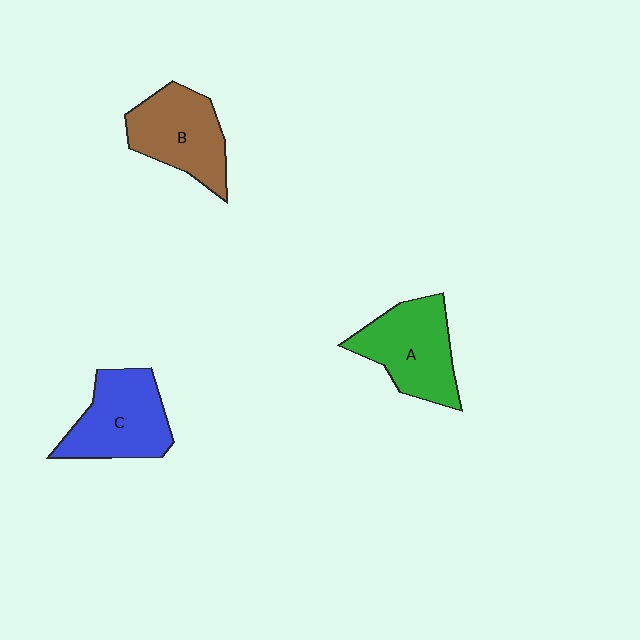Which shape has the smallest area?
Shape B (brown).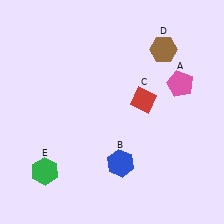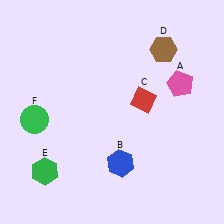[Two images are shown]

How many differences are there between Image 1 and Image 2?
There is 1 difference between the two images.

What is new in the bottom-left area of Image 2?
A green circle (F) was added in the bottom-left area of Image 2.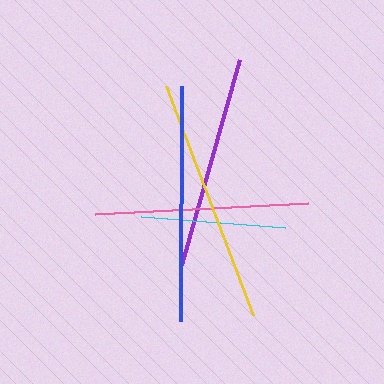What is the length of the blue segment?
The blue segment is approximately 235 pixels long.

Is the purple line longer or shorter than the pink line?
The pink line is longer than the purple line.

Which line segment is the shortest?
The cyan line is the shortest at approximately 145 pixels.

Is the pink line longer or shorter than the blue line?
The blue line is longer than the pink line.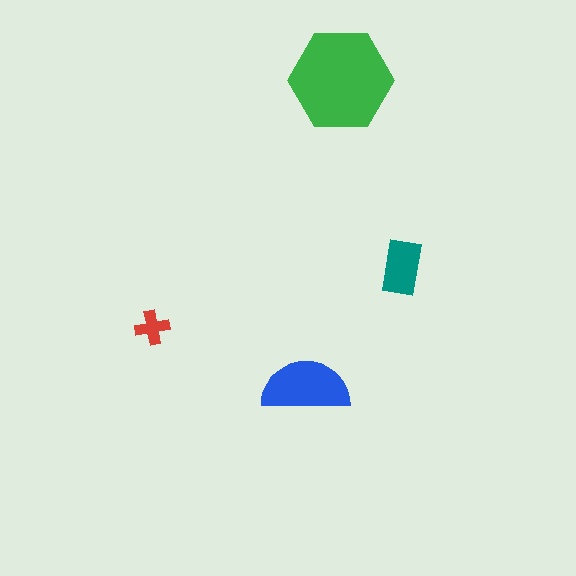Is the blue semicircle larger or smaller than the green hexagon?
Smaller.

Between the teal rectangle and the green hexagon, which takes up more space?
The green hexagon.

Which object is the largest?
The green hexagon.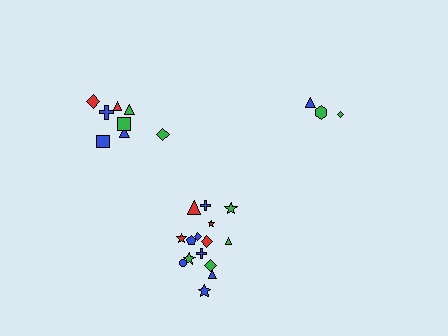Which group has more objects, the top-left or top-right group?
The top-left group.